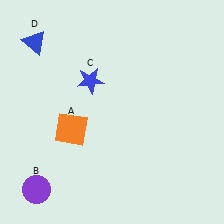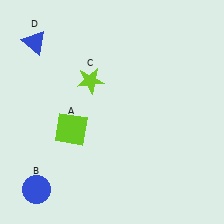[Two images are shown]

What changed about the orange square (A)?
In Image 1, A is orange. In Image 2, it changed to lime.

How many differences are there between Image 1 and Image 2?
There are 3 differences between the two images.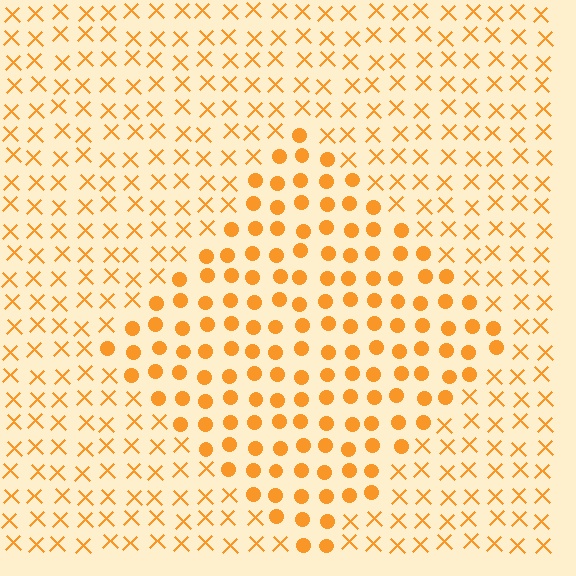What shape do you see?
I see a diamond.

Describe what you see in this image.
The image is filled with small orange elements arranged in a uniform grid. A diamond-shaped region contains circles, while the surrounding area contains X marks. The boundary is defined purely by the change in element shape.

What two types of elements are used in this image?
The image uses circles inside the diamond region and X marks outside it.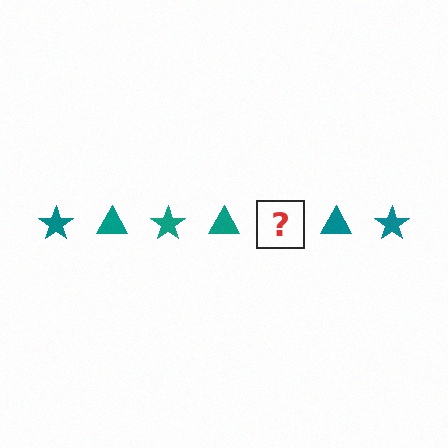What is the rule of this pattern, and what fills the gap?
The rule is that the pattern cycles through star, triangle shapes in teal. The gap should be filled with a teal star.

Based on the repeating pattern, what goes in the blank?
The blank should be a teal star.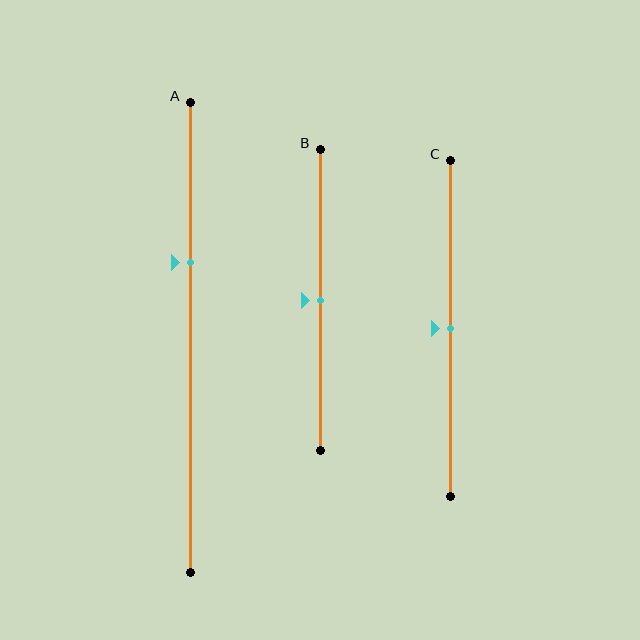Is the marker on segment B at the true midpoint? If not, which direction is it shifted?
Yes, the marker on segment B is at the true midpoint.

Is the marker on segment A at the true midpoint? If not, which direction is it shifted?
No, the marker on segment A is shifted upward by about 16% of the segment length.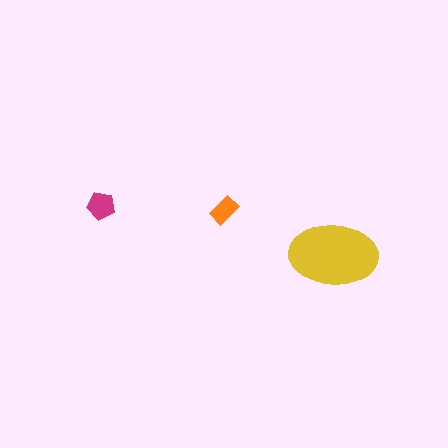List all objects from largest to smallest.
The yellow ellipse, the magenta pentagon, the orange rectangle.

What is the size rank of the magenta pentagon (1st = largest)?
2nd.